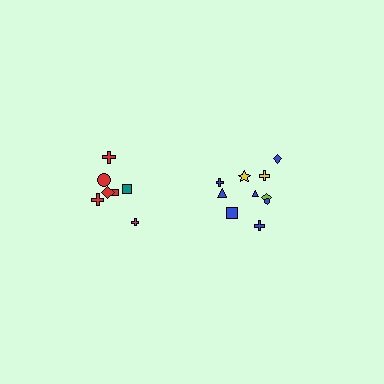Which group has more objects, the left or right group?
The right group.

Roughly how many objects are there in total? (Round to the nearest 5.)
Roughly 15 objects in total.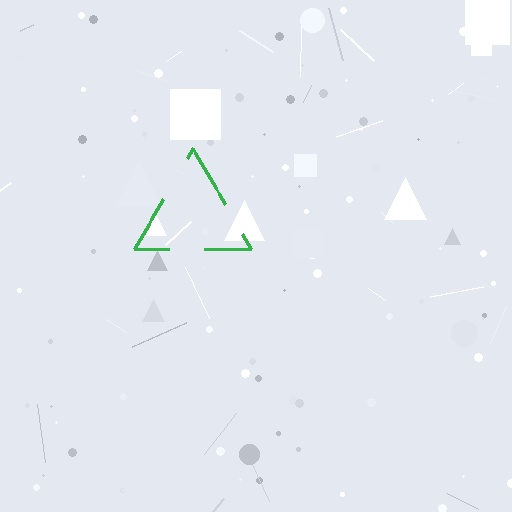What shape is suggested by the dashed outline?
The dashed outline suggests a triangle.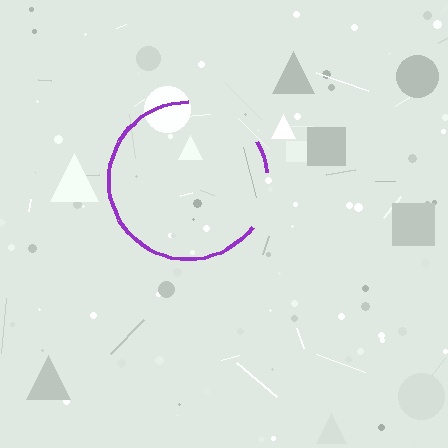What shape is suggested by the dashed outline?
The dashed outline suggests a circle.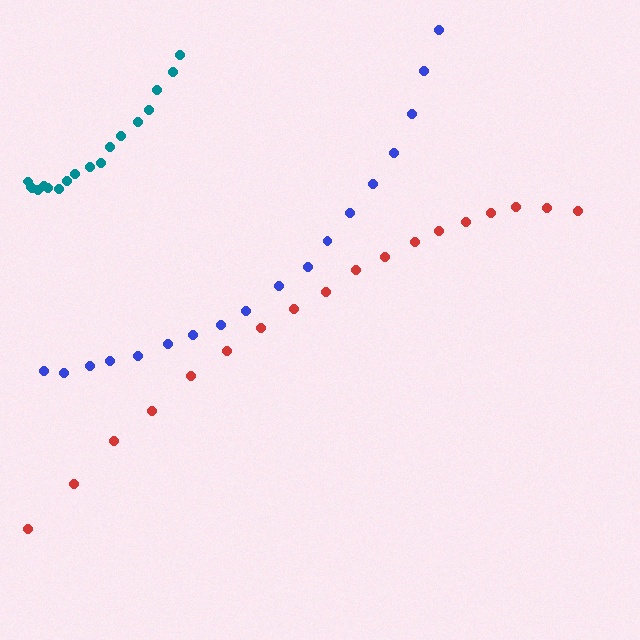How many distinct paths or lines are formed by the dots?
There are 3 distinct paths.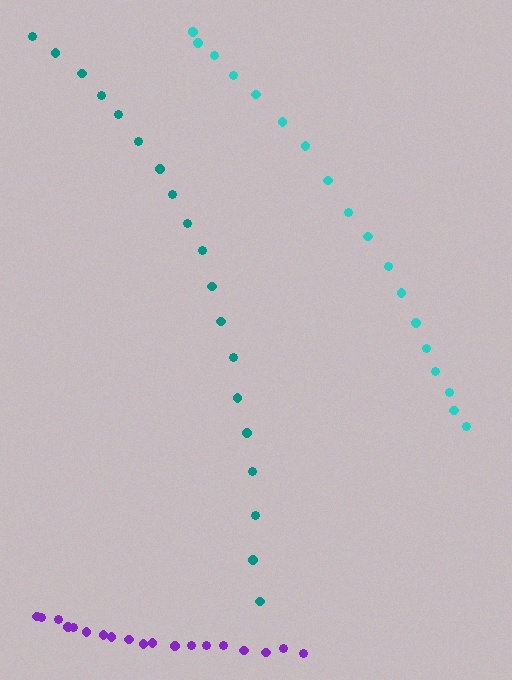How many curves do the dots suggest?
There are 3 distinct paths.